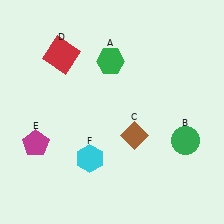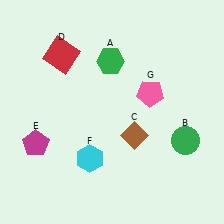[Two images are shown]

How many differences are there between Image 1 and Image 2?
There is 1 difference between the two images.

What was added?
A pink pentagon (G) was added in Image 2.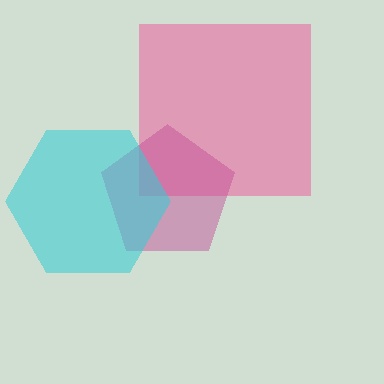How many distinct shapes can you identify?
There are 3 distinct shapes: a pink square, a magenta pentagon, a cyan hexagon.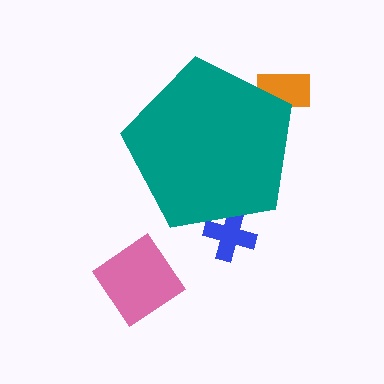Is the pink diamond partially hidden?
No, the pink diamond is fully visible.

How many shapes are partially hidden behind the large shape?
2 shapes are partially hidden.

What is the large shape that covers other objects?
A teal pentagon.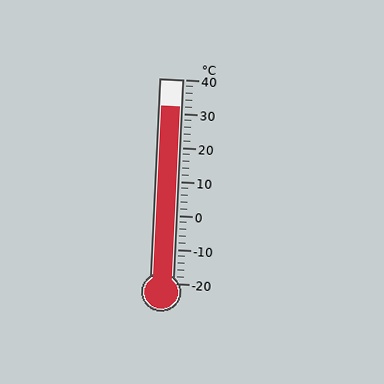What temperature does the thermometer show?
The thermometer shows approximately 32°C.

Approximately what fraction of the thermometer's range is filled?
The thermometer is filled to approximately 85% of its range.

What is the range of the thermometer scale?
The thermometer scale ranges from -20°C to 40°C.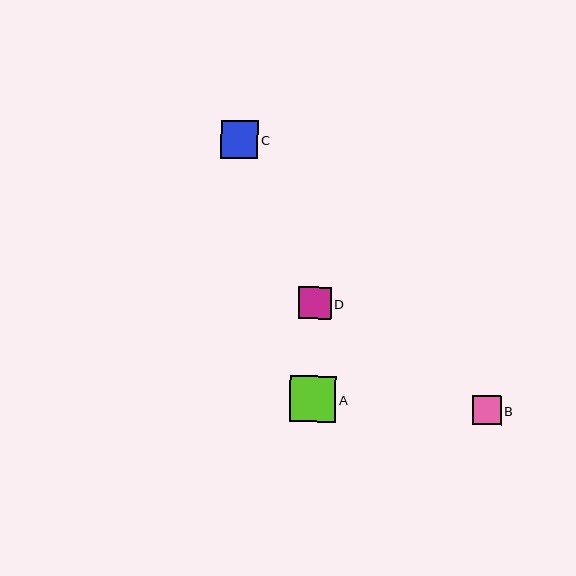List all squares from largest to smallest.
From largest to smallest: A, C, D, B.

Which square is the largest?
Square A is the largest with a size of approximately 46 pixels.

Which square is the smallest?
Square B is the smallest with a size of approximately 29 pixels.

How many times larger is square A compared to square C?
Square A is approximately 1.2 times the size of square C.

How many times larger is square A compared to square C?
Square A is approximately 1.2 times the size of square C.